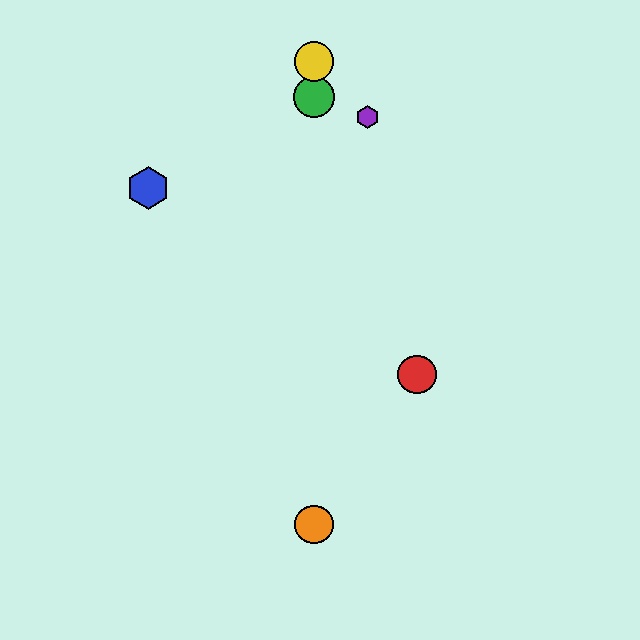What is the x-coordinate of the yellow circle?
The yellow circle is at x≈314.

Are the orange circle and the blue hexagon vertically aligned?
No, the orange circle is at x≈314 and the blue hexagon is at x≈148.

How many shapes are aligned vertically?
3 shapes (the green circle, the yellow circle, the orange circle) are aligned vertically.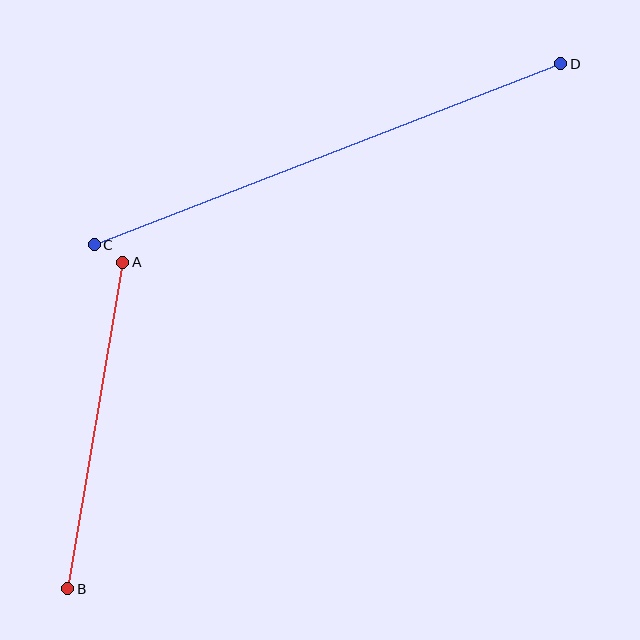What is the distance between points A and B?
The distance is approximately 331 pixels.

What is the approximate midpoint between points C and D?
The midpoint is at approximately (327, 154) pixels.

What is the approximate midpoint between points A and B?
The midpoint is at approximately (95, 426) pixels.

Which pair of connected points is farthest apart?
Points C and D are farthest apart.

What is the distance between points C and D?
The distance is approximately 501 pixels.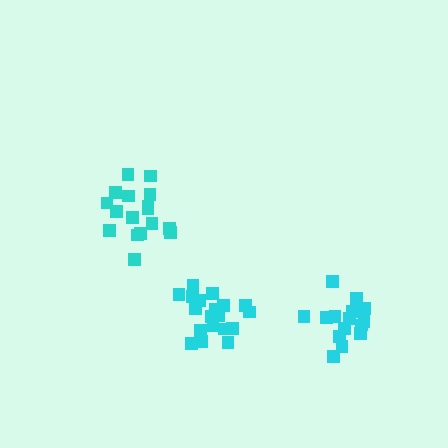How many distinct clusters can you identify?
There are 3 distinct clusters.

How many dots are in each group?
Group 1: 15 dots, Group 2: 17 dots, Group 3: 19 dots (51 total).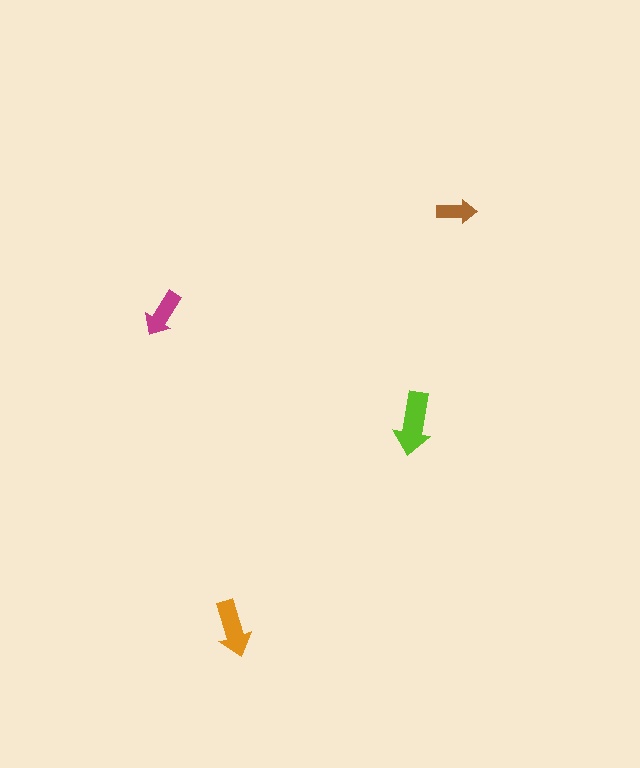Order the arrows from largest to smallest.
the lime one, the orange one, the magenta one, the brown one.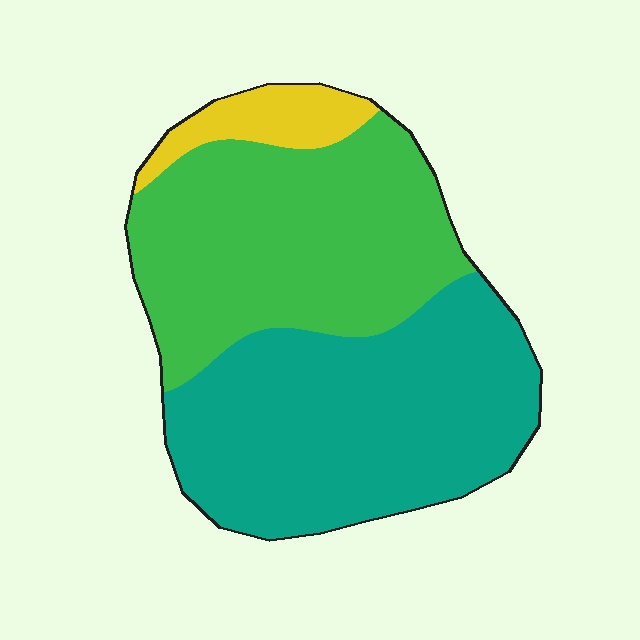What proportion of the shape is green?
Green covers around 45% of the shape.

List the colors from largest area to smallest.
From largest to smallest: teal, green, yellow.